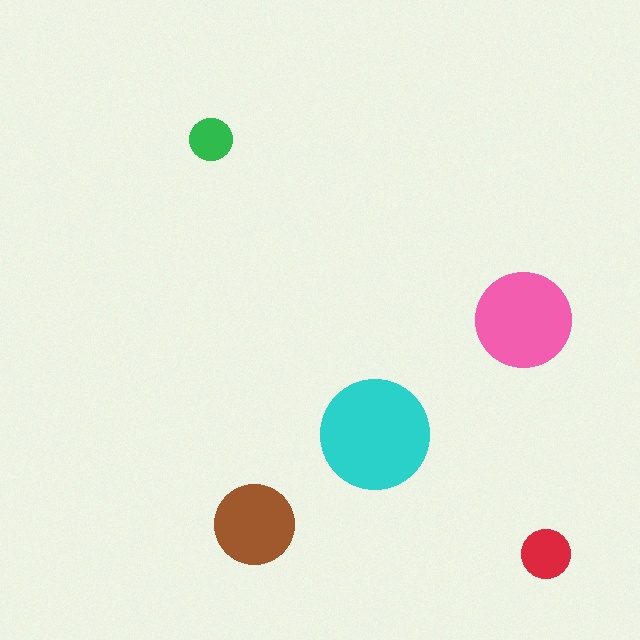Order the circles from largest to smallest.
the cyan one, the pink one, the brown one, the red one, the green one.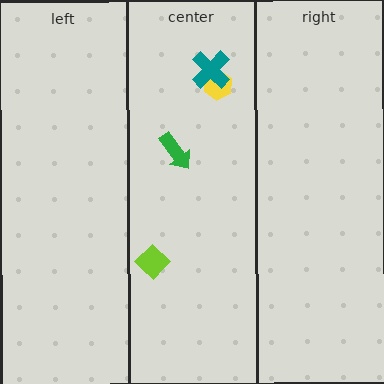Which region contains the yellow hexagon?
The center region.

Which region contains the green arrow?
The center region.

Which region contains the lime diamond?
The center region.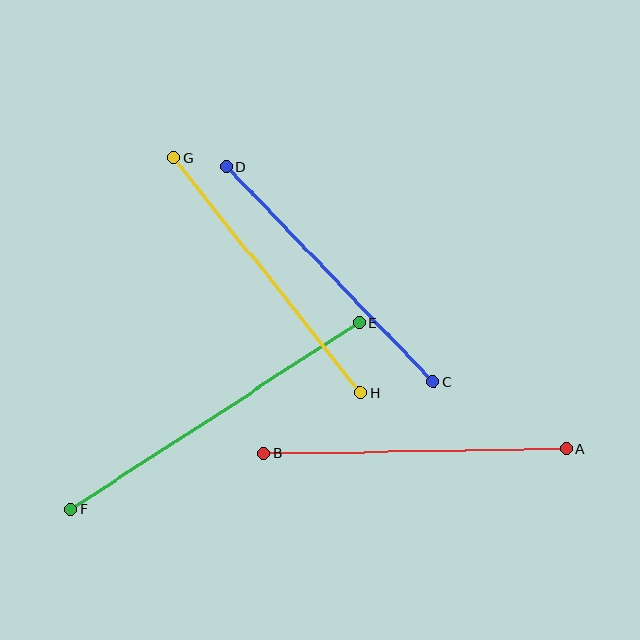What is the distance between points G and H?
The distance is approximately 300 pixels.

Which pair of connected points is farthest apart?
Points E and F are farthest apart.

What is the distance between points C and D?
The distance is approximately 299 pixels.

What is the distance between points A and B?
The distance is approximately 303 pixels.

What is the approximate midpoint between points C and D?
The midpoint is at approximately (330, 274) pixels.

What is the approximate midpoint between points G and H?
The midpoint is at approximately (267, 275) pixels.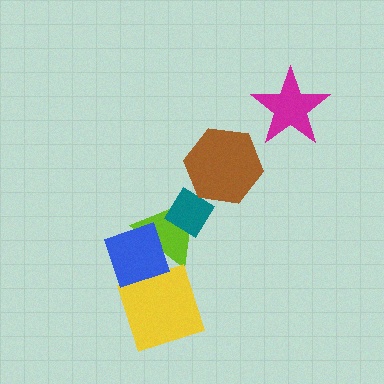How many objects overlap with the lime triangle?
2 objects overlap with the lime triangle.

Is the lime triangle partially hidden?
Yes, it is partially covered by another shape.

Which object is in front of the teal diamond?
The brown hexagon is in front of the teal diamond.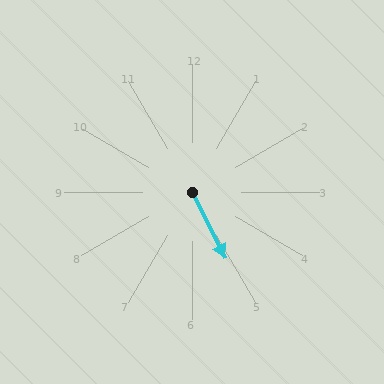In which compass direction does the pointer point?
Southeast.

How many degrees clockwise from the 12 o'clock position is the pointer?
Approximately 153 degrees.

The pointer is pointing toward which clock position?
Roughly 5 o'clock.